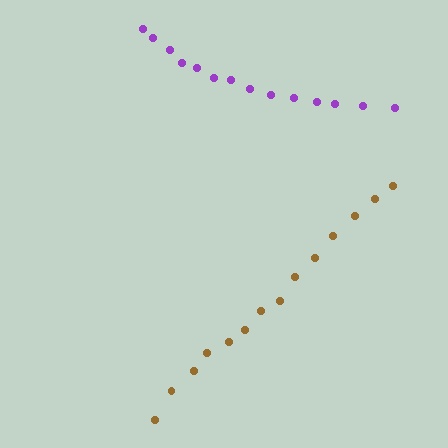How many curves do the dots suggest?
There are 2 distinct paths.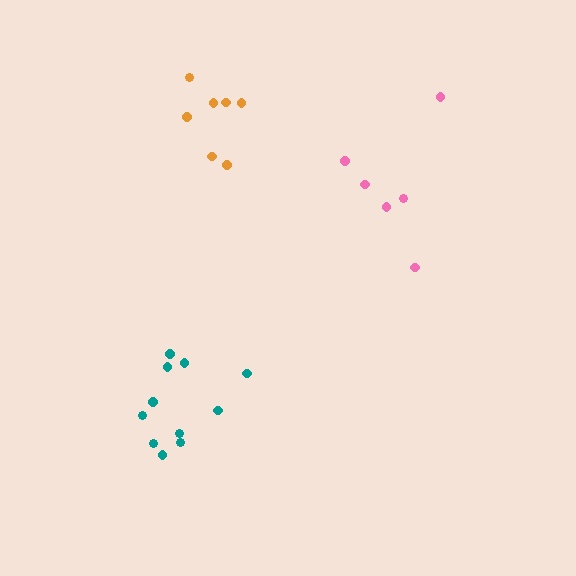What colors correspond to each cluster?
The clusters are colored: teal, orange, pink.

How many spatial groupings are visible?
There are 3 spatial groupings.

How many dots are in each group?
Group 1: 11 dots, Group 2: 7 dots, Group 3: 6 dots (24 total).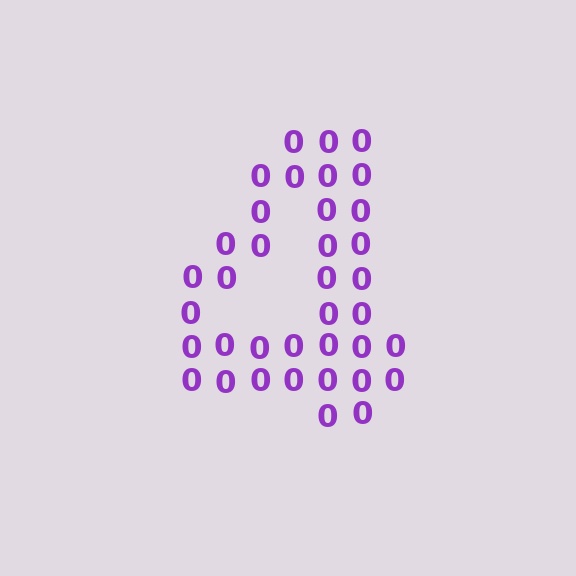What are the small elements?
The small elements are digit 0's.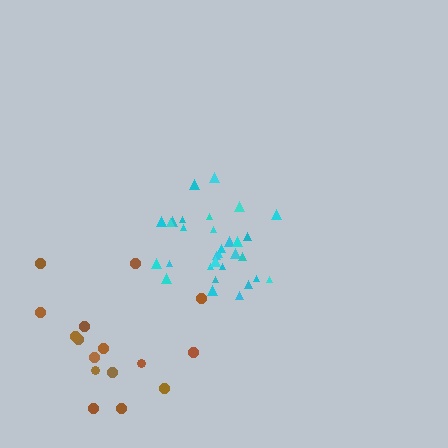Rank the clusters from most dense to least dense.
cyan, brown.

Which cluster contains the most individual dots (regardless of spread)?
Cyan (32).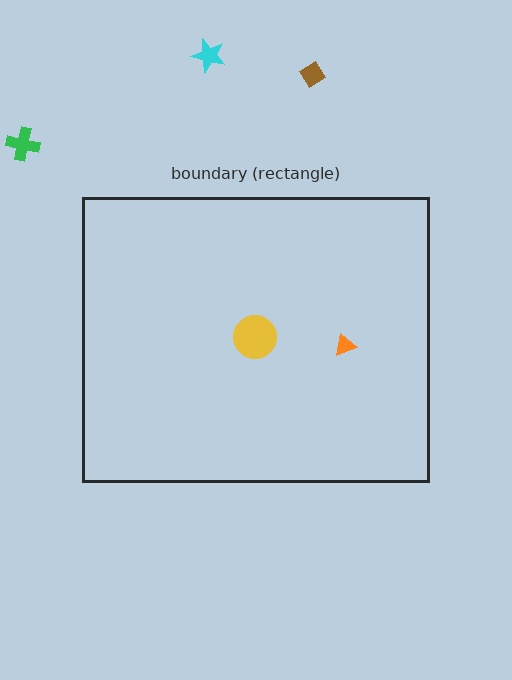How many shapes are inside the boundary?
2 inside, 3 outside.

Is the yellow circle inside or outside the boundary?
Inside.